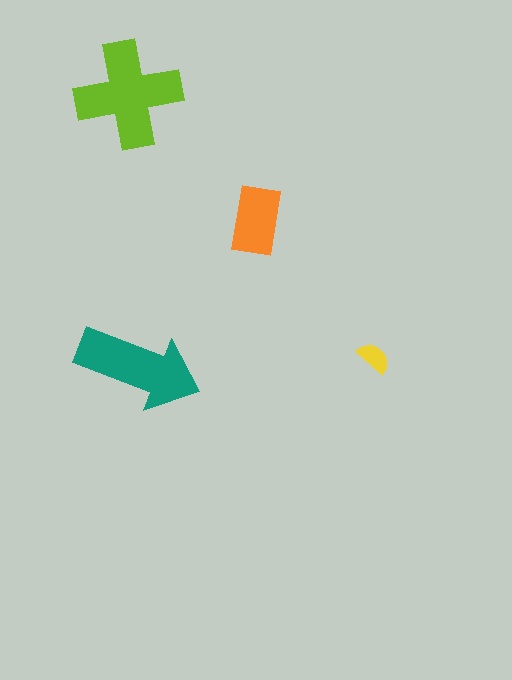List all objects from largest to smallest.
The lime cross, the teal arrow, the orange rectangle, the yellow semicircle.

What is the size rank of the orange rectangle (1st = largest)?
3rd.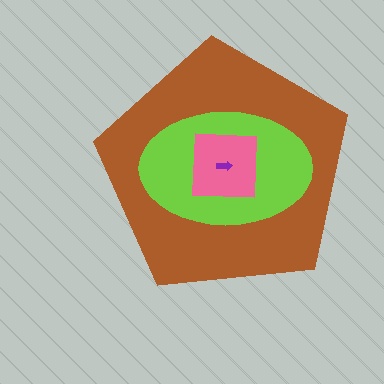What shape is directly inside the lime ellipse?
The pink square.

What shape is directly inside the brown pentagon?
The lime ellipse.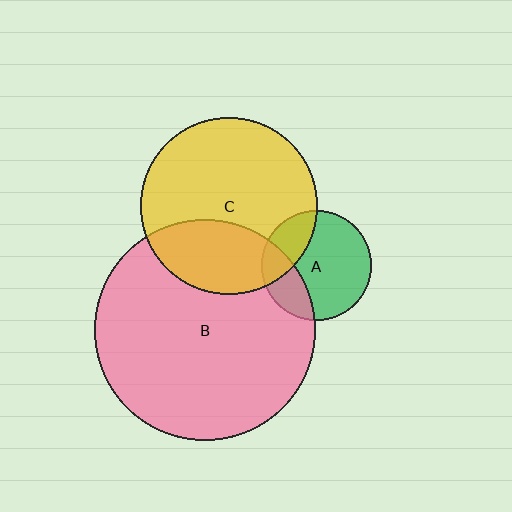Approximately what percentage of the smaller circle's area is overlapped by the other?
Approximately 25%.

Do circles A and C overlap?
Yes.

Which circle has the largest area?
Circle B (pink).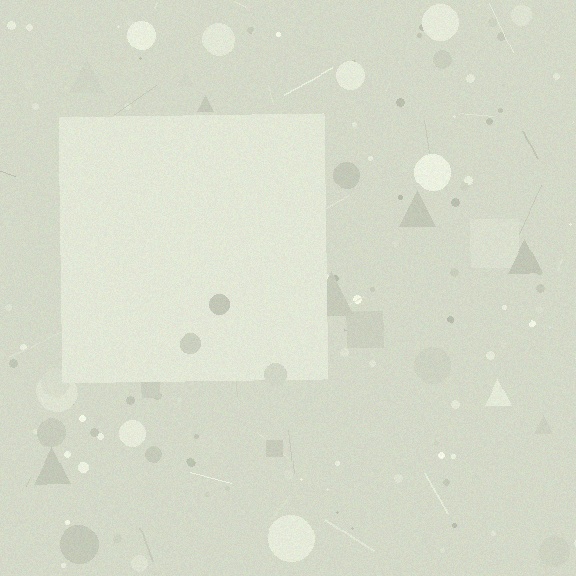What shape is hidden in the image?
A square is hidden in the image.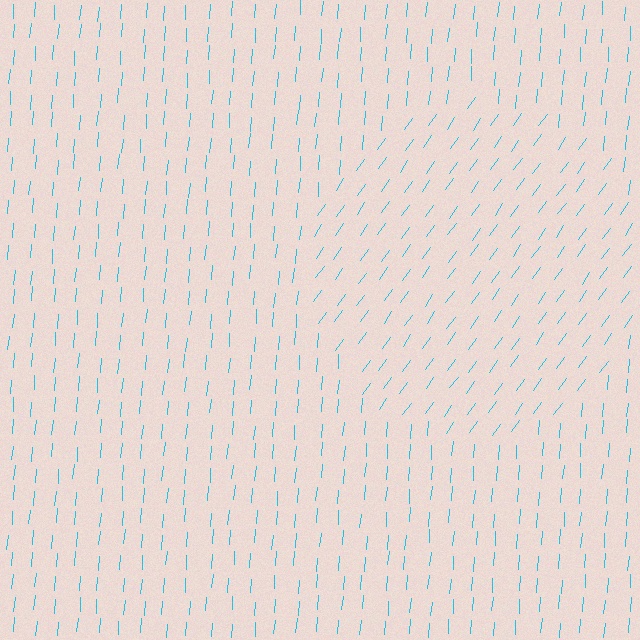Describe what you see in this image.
The image is filled with small cyan line segments. A circle region in the image has lines oriented differently from the surrounding lines, creating a visible texture boundary.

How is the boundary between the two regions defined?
The boundary is defined purely by a change in line orientation (approximately 30 degrees difference). All lines are the same color and thickness.